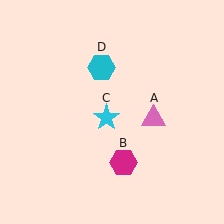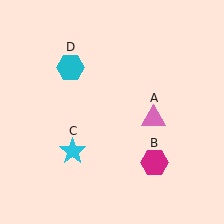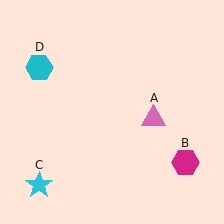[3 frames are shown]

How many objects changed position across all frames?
3 objects changed position: magenta hexagon (object B), cyan star (object C), cyan hexagon (object D).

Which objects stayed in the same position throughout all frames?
Pink triangle (object A) remained stationary.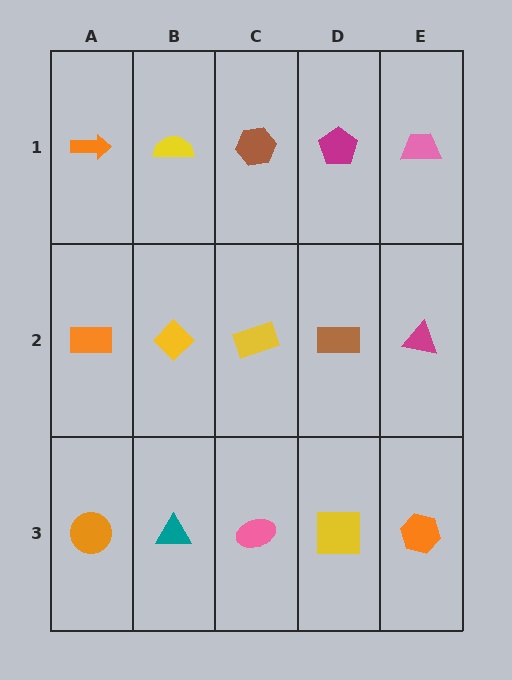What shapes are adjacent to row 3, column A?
An orange rectangle (row 2, column A), a teal triangle (row 3, column B).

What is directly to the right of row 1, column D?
A pink trapezoid.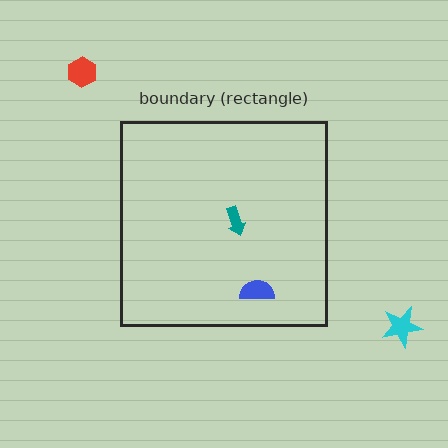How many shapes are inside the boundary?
2 inside, 2 outside.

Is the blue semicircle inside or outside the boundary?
Inside.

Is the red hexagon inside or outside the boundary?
Outside.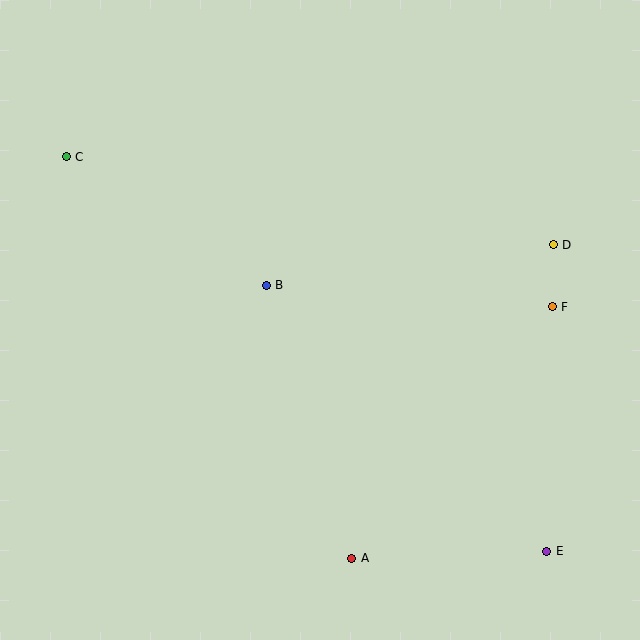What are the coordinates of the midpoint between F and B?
The midpoint between F and B is at (409, 296).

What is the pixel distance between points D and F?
The distance between D and F is 62 pixels.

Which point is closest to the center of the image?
Point B at (266, 285) is closest to the center.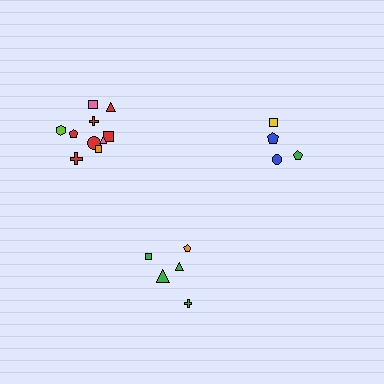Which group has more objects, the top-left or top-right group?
The top-left group.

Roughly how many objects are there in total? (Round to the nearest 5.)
Roughly 20 objects in total.